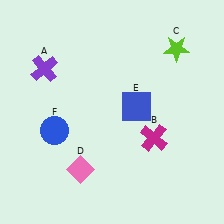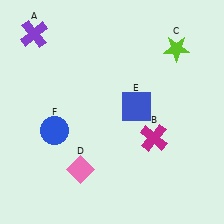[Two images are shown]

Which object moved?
The purple cross (A) moved up.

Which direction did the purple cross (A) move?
The purple cross (A) moved up.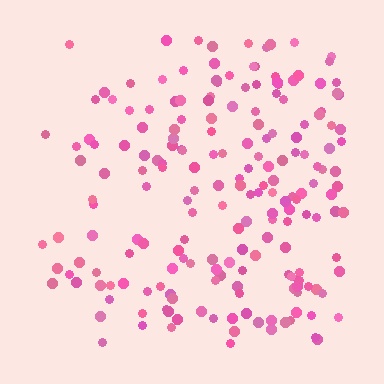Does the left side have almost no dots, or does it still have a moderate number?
Still a moderate number, just noticeably fewer than the right.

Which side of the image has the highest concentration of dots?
The right.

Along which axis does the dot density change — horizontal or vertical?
Horizontal.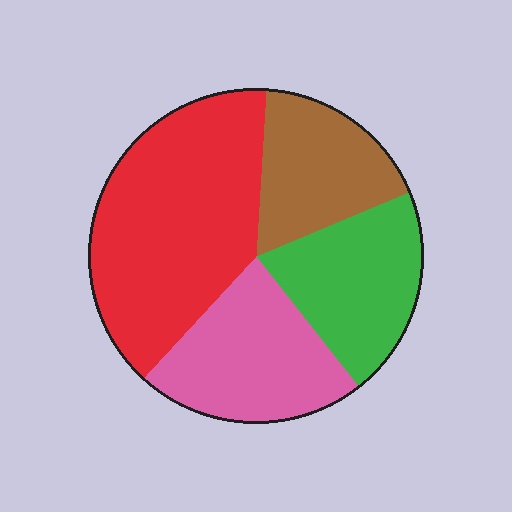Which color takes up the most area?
Red, at roughly 40%.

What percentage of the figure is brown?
Brown takes up about one sixth (1/6) of the figure.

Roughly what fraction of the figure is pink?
Pink covers around 20% of the figure.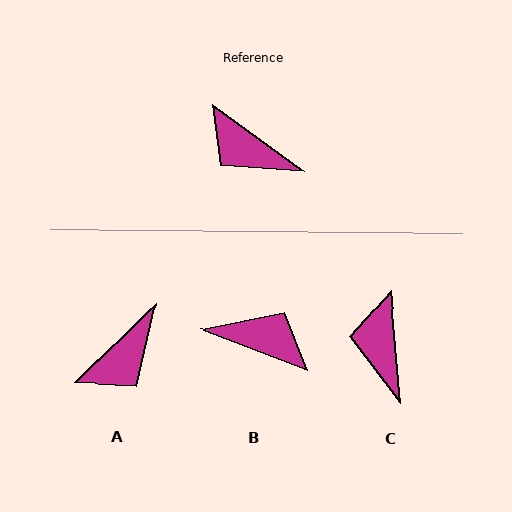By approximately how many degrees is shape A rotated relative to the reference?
Approximately 80 degrees counter-clockwise.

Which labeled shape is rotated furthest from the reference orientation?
B, about 165 degrees away.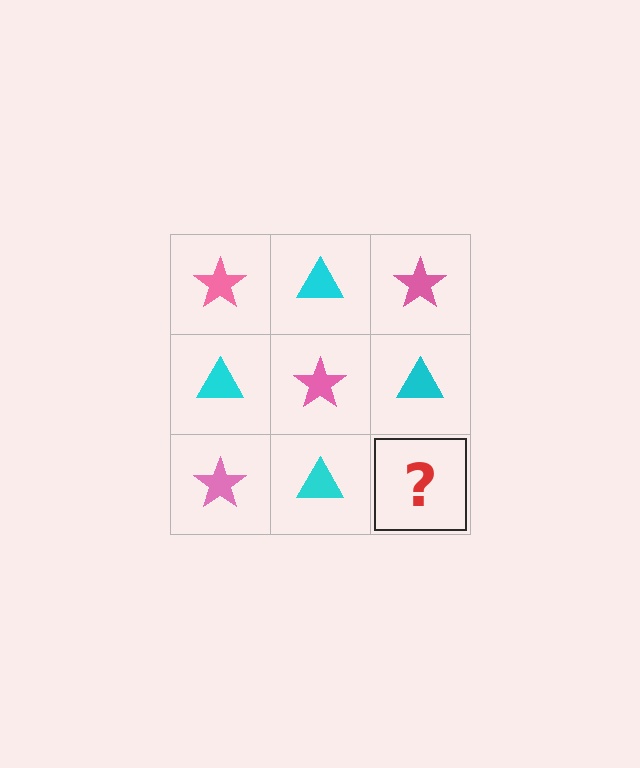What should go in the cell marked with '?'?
The missing cell should contain a pink star.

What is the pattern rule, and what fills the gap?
The rule is that it alternates pink star and cyan triangle in a checkerboard pattern. The gap should be filled with a pink star.